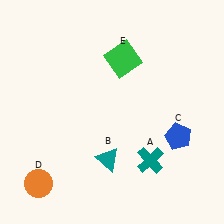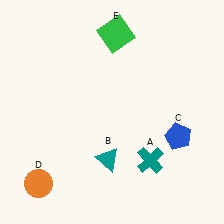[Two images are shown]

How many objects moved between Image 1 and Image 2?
1 object moved between the two images.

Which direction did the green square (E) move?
The green square (E) moved up.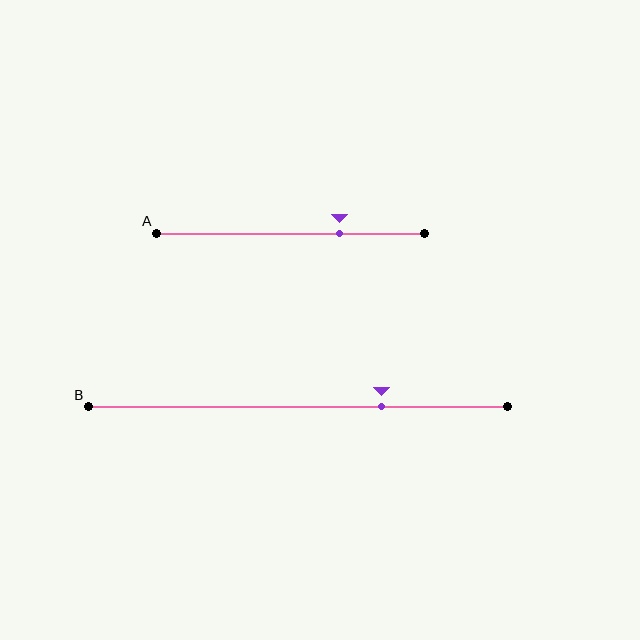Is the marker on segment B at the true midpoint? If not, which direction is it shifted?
No, the marker on segment B is shifted to the right by about 20% of the segment length.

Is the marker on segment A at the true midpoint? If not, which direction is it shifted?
No, the marker on segment A is shifted to the right by about 18% of the segment length.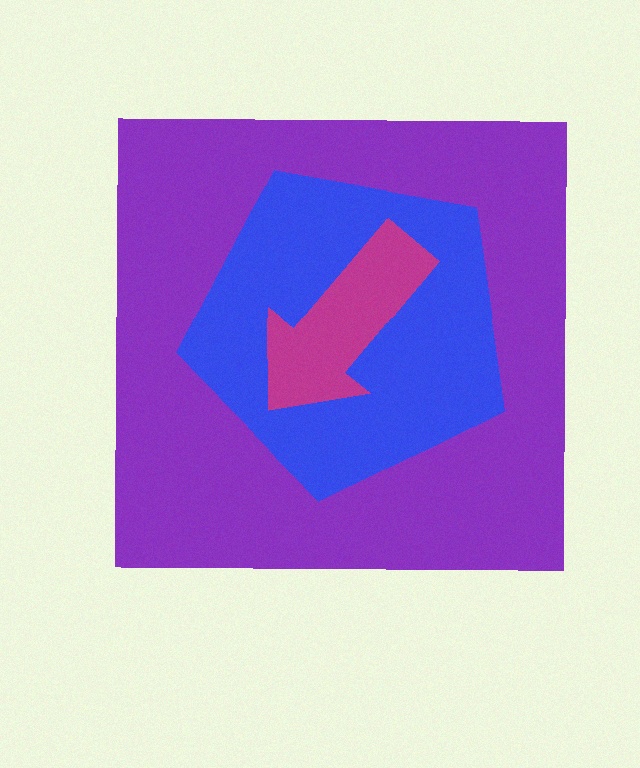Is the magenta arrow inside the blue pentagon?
Yes.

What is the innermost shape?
The magenta arrow.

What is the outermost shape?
The purple square.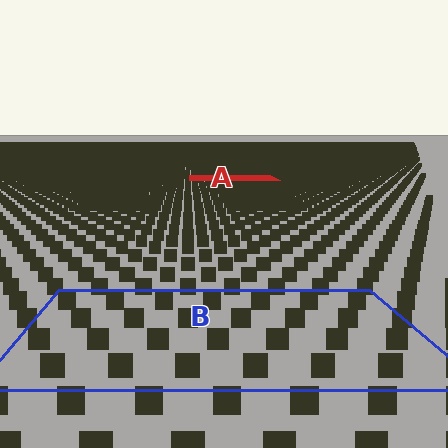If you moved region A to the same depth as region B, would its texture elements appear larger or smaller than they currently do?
They would appear larger. At a closer depth, the same texture elements are projected at a bigger on-screen size.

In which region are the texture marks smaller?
The texture marks are smaller in region A, because it is farther away.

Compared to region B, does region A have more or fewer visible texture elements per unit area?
Region A has more texture elements per unit area — they are packed more densely because it is farther away.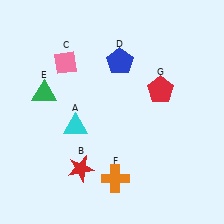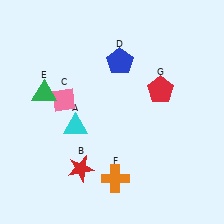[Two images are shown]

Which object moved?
The pink diamond (C) moved down.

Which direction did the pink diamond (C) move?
The pink diamond (C) moved down.